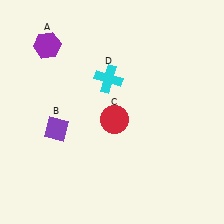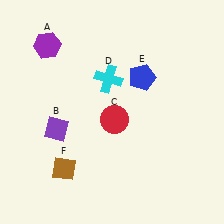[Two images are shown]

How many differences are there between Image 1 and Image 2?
There are 2 differences between the two images.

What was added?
A blue pentagon (E), a brown diamond (F) were added in Image 2.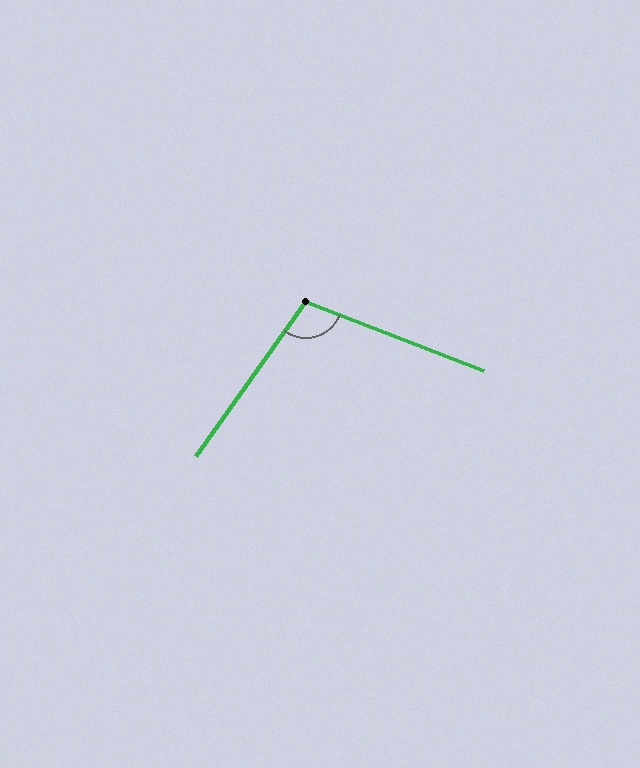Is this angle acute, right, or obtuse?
It is obtuse.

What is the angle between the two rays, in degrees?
Approximately 104 degrees.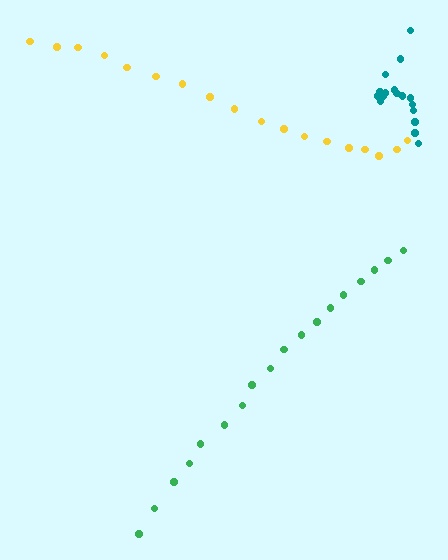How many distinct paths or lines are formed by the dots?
There are 3 distinct paths.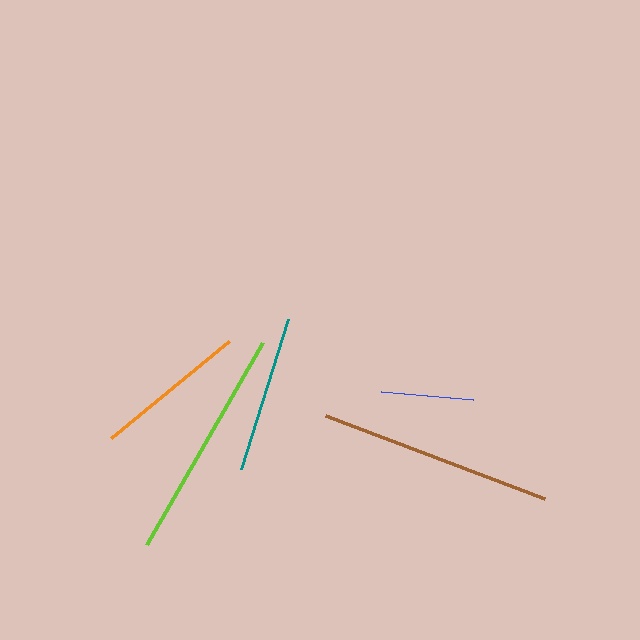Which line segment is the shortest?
The blue line is the shortest at approximately 92 pixels.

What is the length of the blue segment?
The blue segment is approximately 92 pixels long.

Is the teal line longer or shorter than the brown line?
The brown line is longer than the teal line.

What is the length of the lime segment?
The lime segment is approximately 233 pixels long.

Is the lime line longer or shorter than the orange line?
The lime line is longer than the orange line.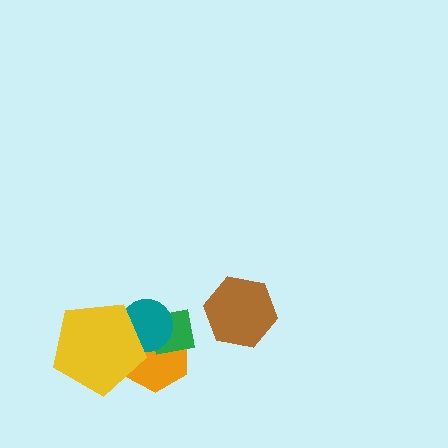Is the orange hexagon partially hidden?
Yes, it is partially covered by another shape.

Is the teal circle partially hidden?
Yes, it is partially covered by another shape.